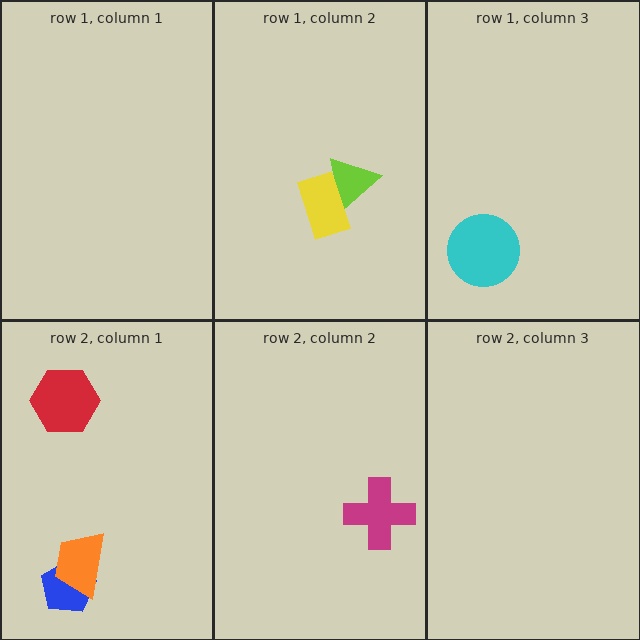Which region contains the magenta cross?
The row 2, column 2 region.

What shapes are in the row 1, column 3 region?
The cyan circle.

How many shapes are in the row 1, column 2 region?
2.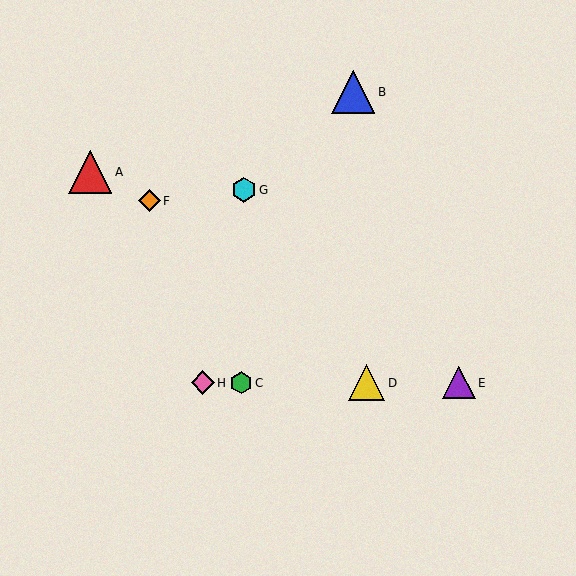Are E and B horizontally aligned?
No, E is at y≈383 and B is at y≈92.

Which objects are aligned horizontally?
Objects C, D, E, H are aligned horizontally.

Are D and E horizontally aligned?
Yes, both are at y≈383.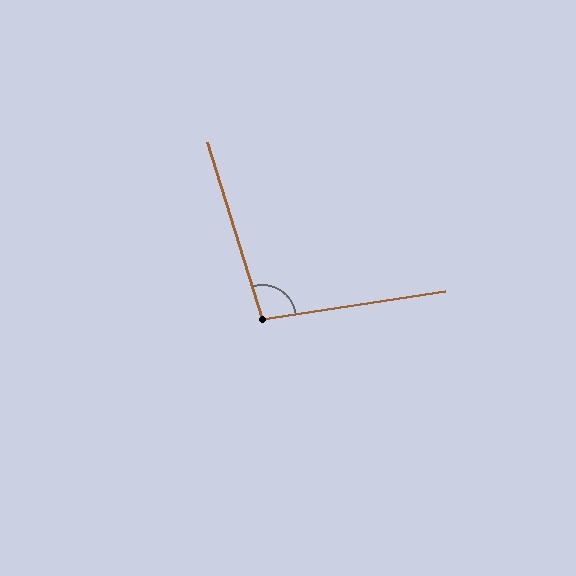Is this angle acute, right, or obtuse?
It is obtuse.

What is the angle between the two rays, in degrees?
Approximately 99 degrees.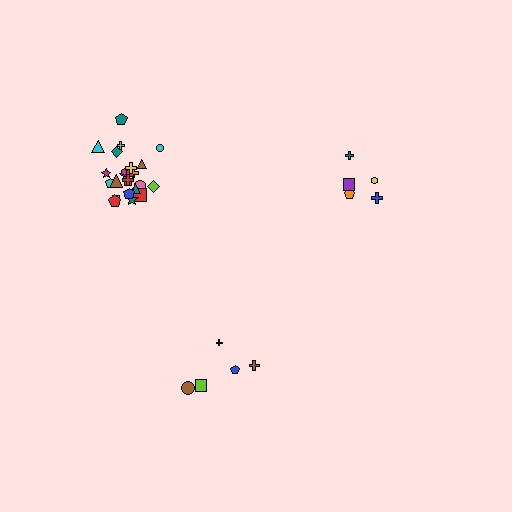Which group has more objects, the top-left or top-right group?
The top-left group.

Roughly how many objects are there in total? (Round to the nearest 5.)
Roughly 35 objects in total.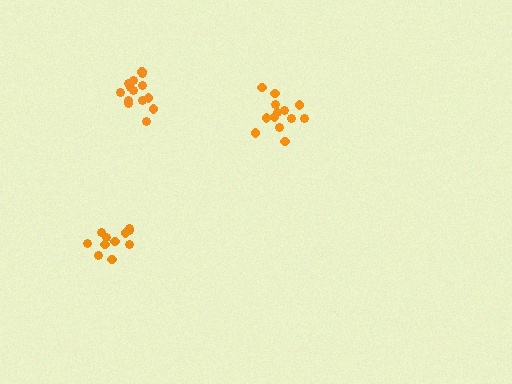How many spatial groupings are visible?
There are 3 spatial groupings.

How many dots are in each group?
Group 1: 11 dots, Group 2: 13 dots, Group 3: 14 dots (38 total).